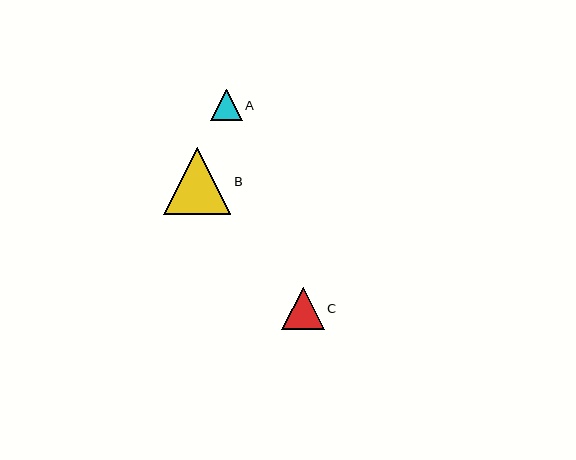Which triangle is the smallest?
Triangle A is the smallest with a size of approximately 32 pixels.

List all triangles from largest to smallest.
From largest to smallest: B, C, A.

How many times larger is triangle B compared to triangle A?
Triangle B is approximately 2.1 times the size of triangle A.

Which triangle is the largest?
Triangle B is the largest with a size of approximately 67 pixels.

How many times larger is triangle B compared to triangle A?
Triangle B is approximately 2.1 times the size of triangle A.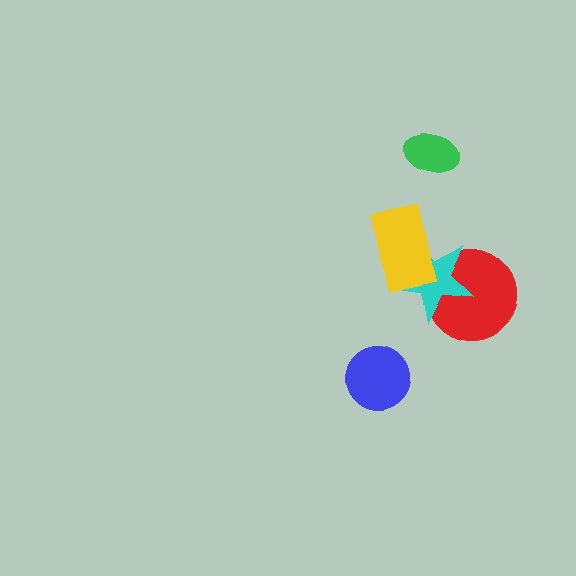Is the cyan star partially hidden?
Yes, it is partially covered by another shape.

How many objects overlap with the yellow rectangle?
1 object overlaps with the yellow rectangle.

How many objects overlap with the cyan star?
2 objects overlap with the cyan star.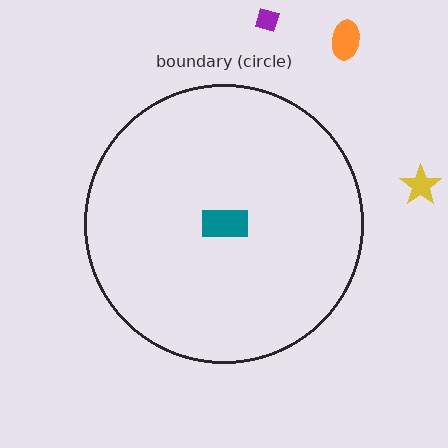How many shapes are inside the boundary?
1 inside, 3 outside.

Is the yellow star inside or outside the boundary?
Outside.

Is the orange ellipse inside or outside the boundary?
Outside.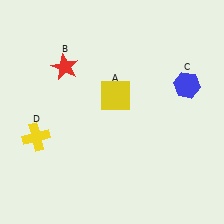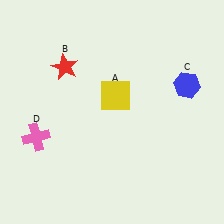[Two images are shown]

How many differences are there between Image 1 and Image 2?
There is 1 difference between the two images.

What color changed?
The cross (D) changed from yellow in Image 1 to pink in Image 2.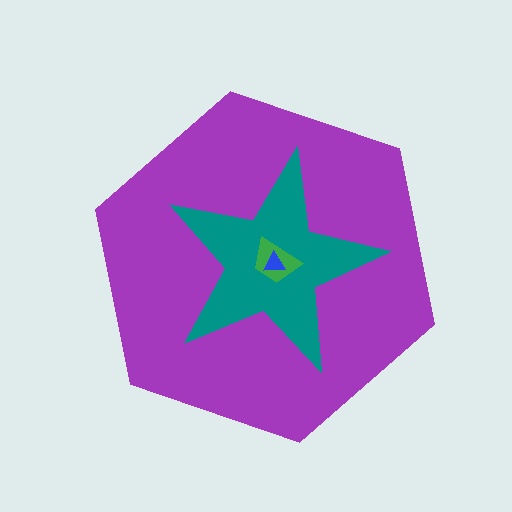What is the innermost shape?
The blue triangle.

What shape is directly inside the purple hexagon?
The teal star.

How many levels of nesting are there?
4.